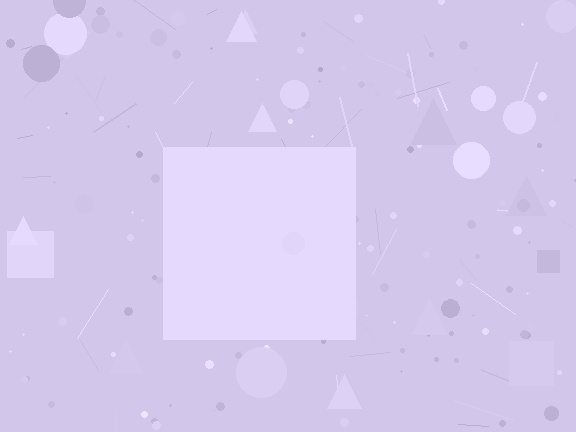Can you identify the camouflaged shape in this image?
The camouflaged shape is a square.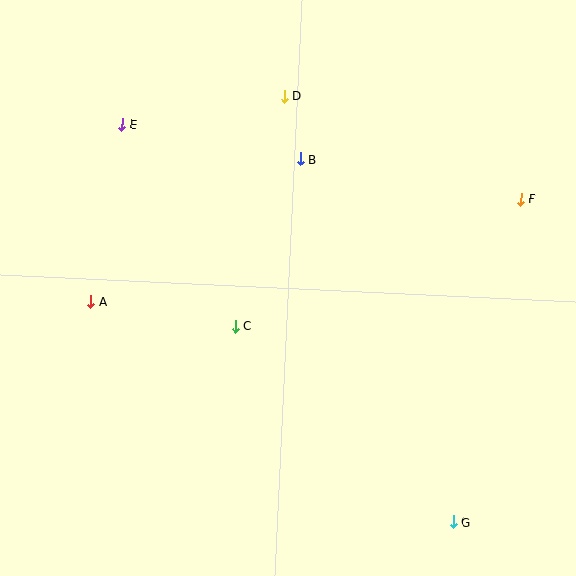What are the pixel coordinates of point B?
Point B is at (300, 159).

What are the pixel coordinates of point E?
Point E is at (122, 124).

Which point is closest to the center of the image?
Point C at (235, 326) is closest to the center.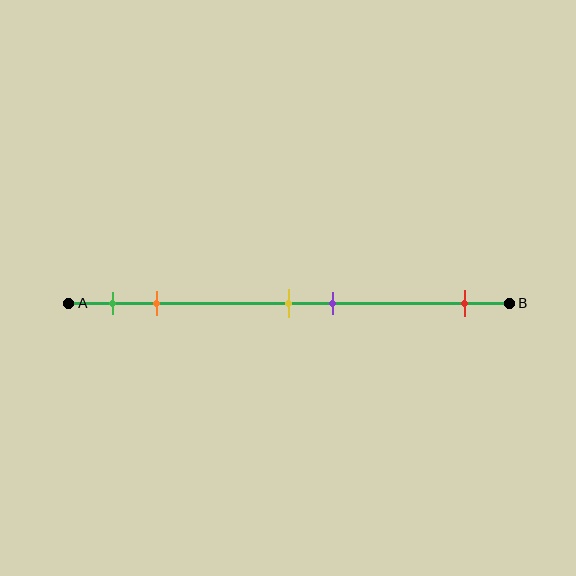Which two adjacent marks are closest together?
The yellow and purple marks are the closest adjacent pair.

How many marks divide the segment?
There are 5 marks dividing the segment.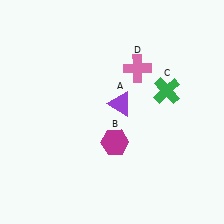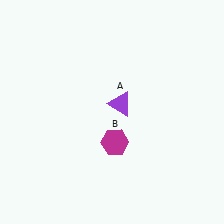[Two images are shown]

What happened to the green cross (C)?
The green cross (C) was removed in Image 2. It was in the top-right area of Image 1.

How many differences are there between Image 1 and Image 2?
There are 2 differences between the two images.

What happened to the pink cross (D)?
The pink cross (D) was removed in Image 2. It was in the top-right area of Image 1.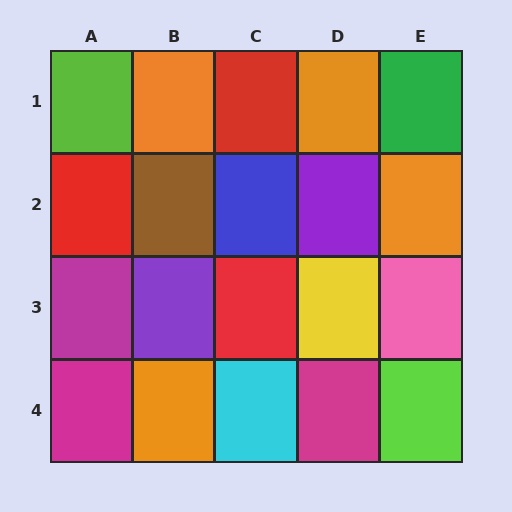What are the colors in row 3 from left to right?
Magenta, purple, red, yellow, pink.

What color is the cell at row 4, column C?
Cyan.